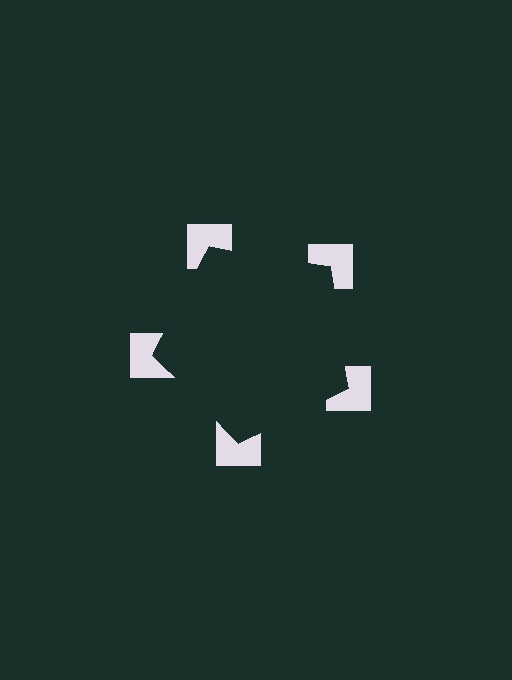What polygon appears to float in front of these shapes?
An illusory pentagon — its edges are inferred from the aligned wedge cuts in the notched squares, not physically drawn.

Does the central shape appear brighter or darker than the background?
It typically appears slightly darker than the background, even though no actual brightness change is drawn.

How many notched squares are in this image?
There are 5 — one at each vertex of the illusory pentagon.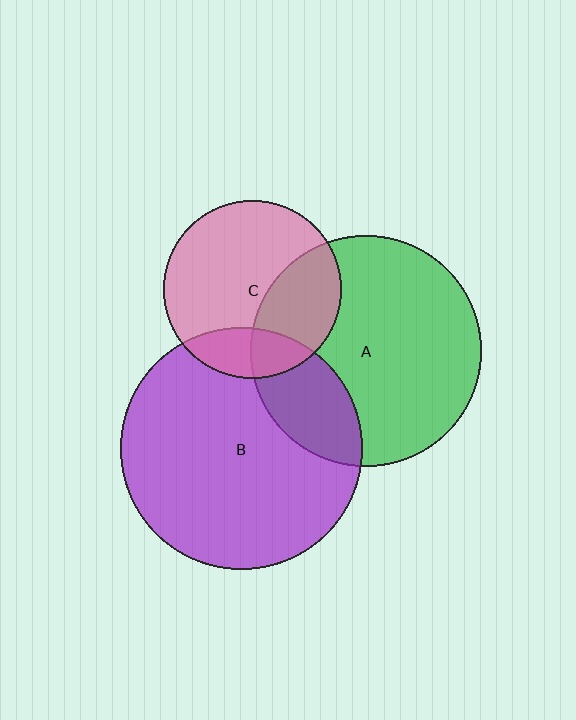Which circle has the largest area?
Circle B (purple).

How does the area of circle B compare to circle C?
Approximately 1.9 times.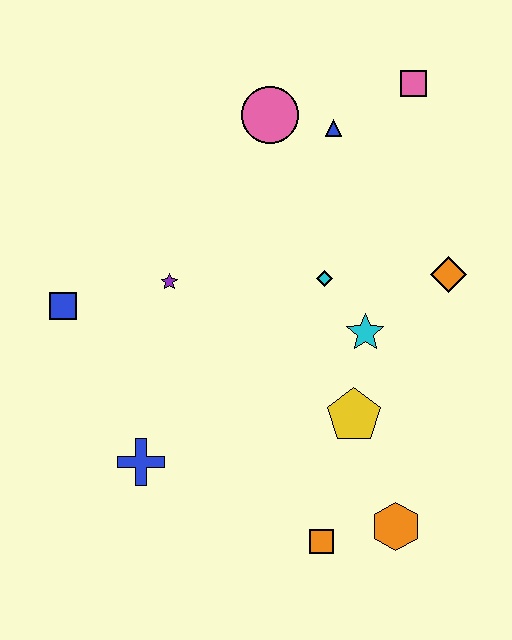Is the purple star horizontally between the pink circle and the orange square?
No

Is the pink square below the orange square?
No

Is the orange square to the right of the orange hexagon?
No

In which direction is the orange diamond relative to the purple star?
The orange diamond is to the right of the purple star.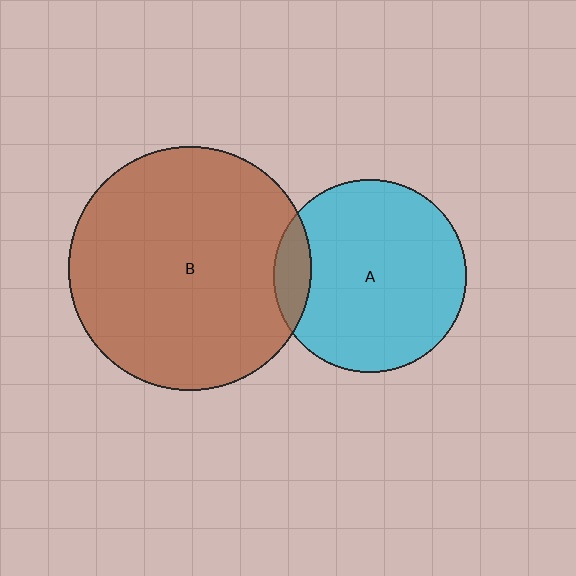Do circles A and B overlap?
Yes.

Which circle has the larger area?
Circle B (brown).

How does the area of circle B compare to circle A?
Approximately 1.6 times.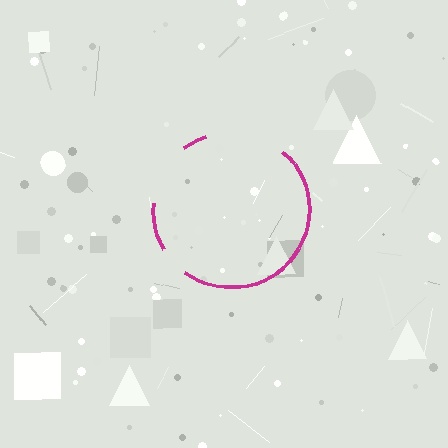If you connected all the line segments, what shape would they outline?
They would outline a circle.